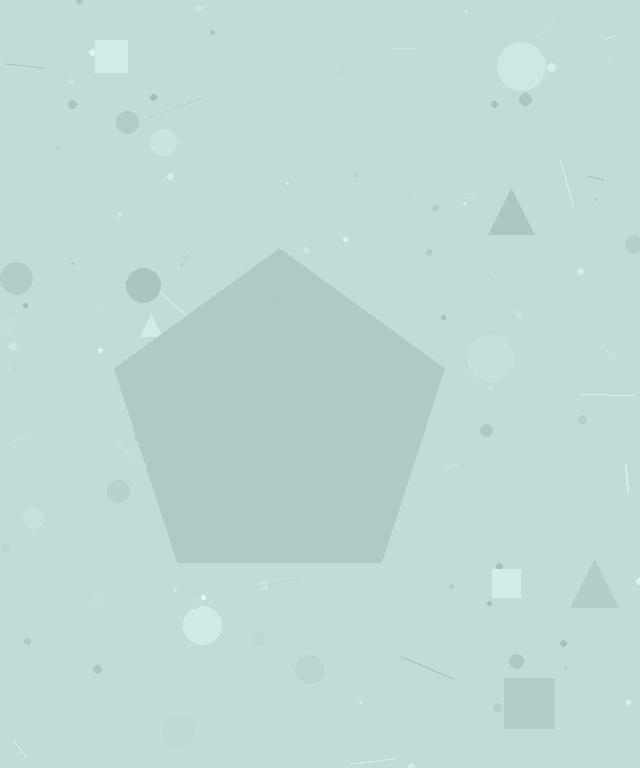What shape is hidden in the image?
A pentagon is hidden in the image.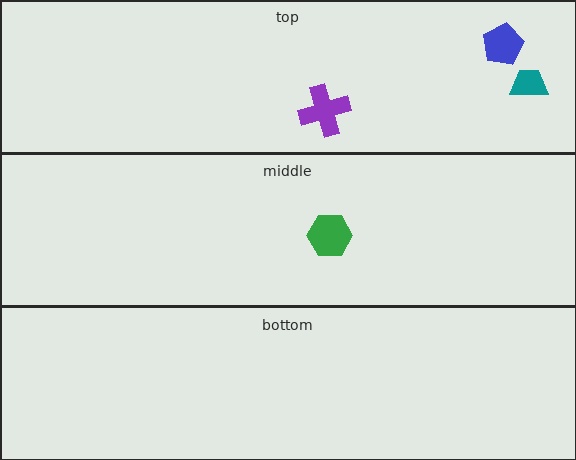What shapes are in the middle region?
The green hexagon.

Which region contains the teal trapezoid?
The top region.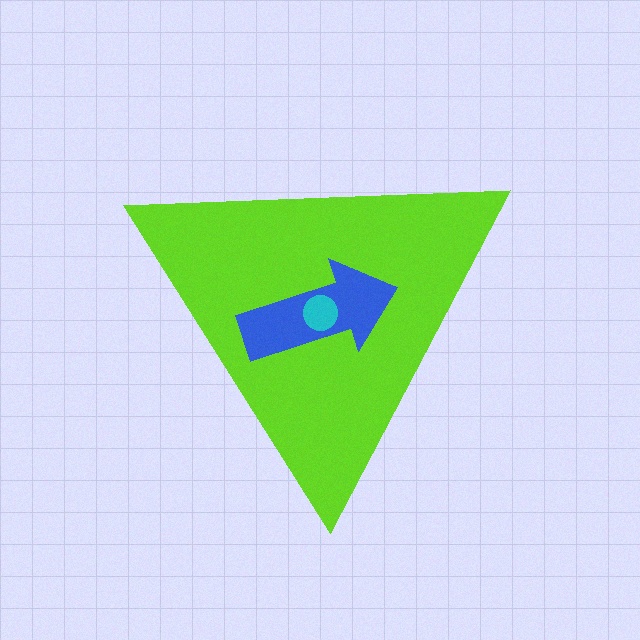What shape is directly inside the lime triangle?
The blue arrow.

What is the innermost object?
The cyan circle.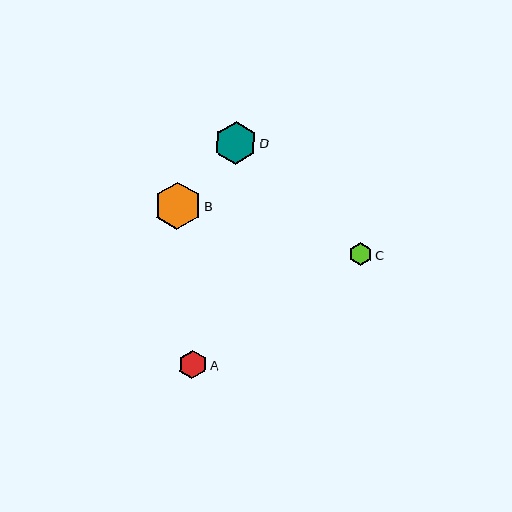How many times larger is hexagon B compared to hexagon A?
Hexagon B is approximately 1.6 times the size of hexagon A.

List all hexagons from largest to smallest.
From largest to smallest: B, D, A, C.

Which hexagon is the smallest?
Hexagon C is the smallest with a size of approximately 23 pixels.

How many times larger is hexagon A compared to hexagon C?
Hexagon A is approximately 1.2 times the size of hexagon C.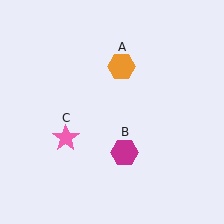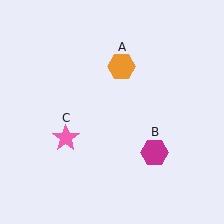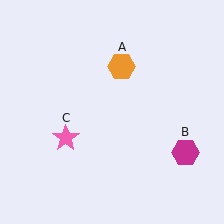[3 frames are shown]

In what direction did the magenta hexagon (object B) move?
The magenta hexagon (object B) moved right.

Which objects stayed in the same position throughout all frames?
Orange hexagon (object A) and pink star (object C) remained stationary.